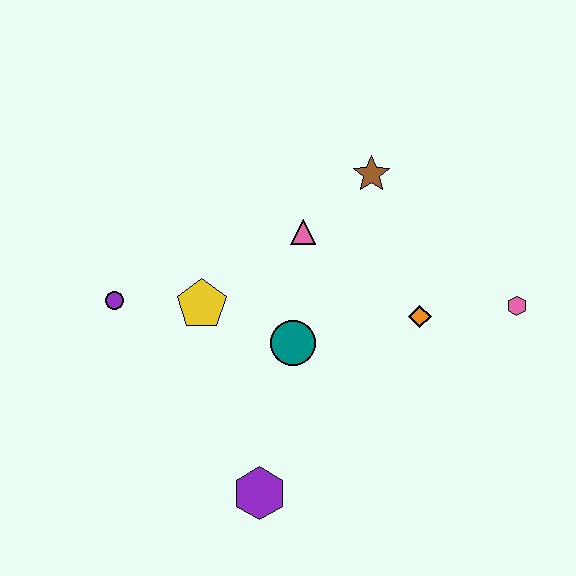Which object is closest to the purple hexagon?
The teal circle is closest to the purple hexagon.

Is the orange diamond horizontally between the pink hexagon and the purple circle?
Yes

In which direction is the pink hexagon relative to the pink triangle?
The pink hexagon is to the right of the pink triangle.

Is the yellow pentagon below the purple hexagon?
No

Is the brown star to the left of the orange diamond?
Yes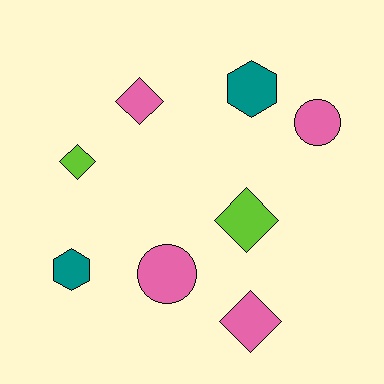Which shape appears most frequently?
Diamond, with 4 objects.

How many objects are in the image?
There are 8 objects.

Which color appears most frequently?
Pink, with 4 objects.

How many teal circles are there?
There are no teal circles.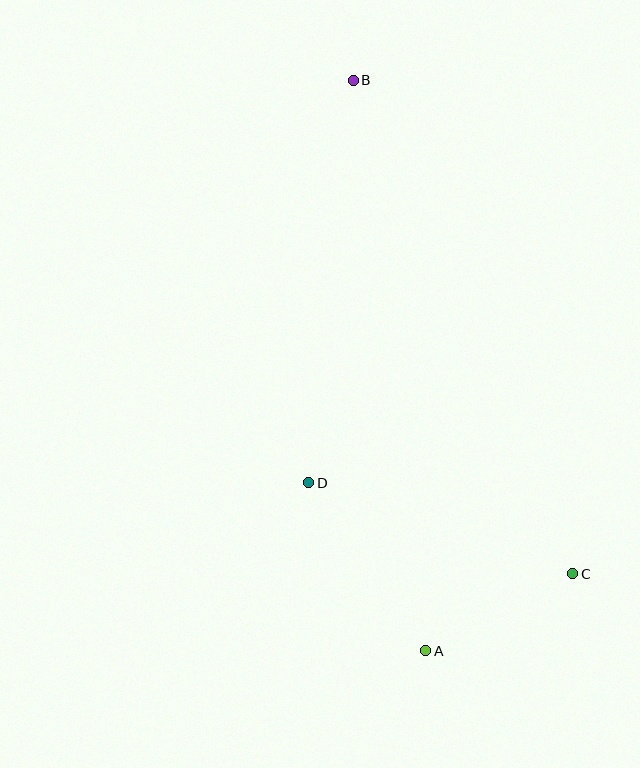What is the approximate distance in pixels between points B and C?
The distance between B and C is approximately 540 pixels.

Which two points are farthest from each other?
Points A and B are farthest from each other.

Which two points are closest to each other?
Points A and C are closest to each other.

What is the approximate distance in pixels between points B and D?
The distance between B and D is approximately 405 pixels.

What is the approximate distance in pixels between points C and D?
The distance between C and D is approximately 279 pixels.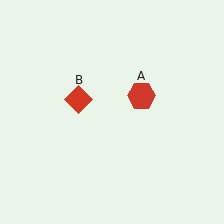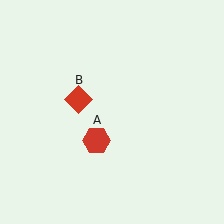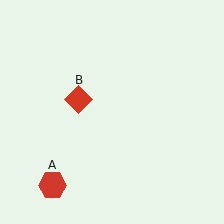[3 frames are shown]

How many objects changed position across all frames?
1 object changed position: red hexagon (object A).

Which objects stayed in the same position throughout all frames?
Red diamond (object B) remained stationary.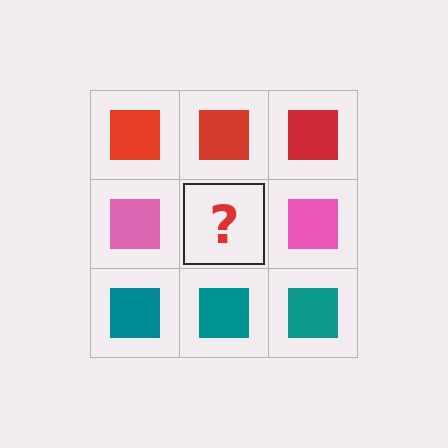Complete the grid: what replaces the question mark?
The question mark should be replaced with a pink square.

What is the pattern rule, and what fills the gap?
The rule is that each row has a consistent color. The gap should be filled with a pink square.